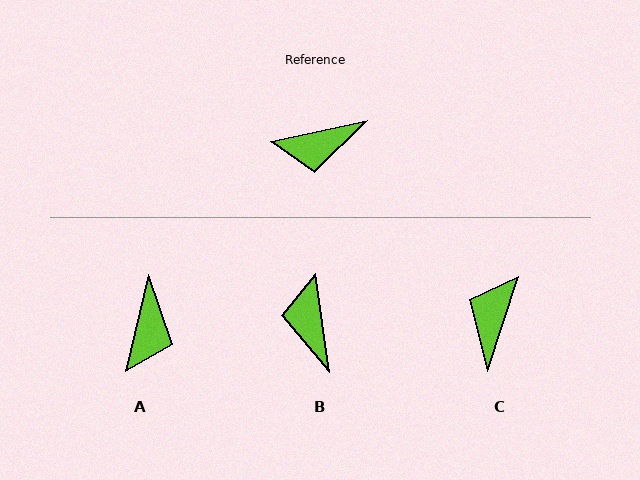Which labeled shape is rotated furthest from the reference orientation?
C, about 120 degrees away.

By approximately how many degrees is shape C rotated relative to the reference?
Approximately 120 degrees clockwise.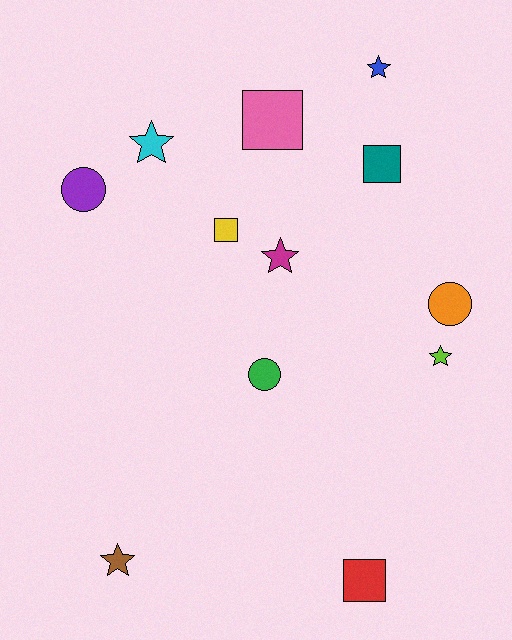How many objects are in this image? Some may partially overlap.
There are 12 objects.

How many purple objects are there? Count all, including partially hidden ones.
There is 1 purple object.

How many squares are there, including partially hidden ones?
There are 4 squares.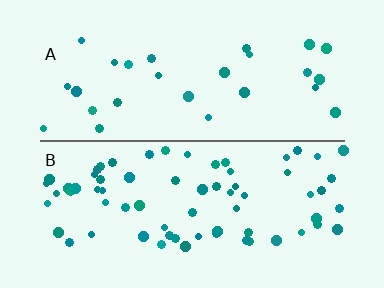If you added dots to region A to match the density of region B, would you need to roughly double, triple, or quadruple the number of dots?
Approximately triple.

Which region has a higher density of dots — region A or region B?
B (the bottom).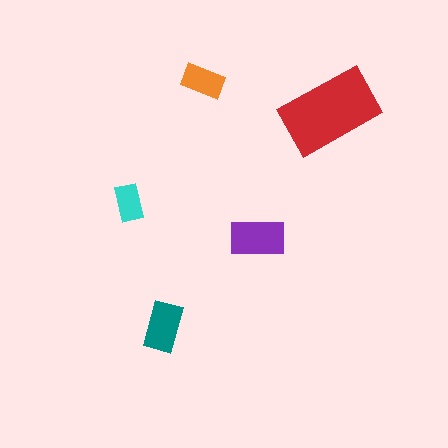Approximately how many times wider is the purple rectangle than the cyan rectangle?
About 1.5 times wider.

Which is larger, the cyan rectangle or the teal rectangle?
The teal one.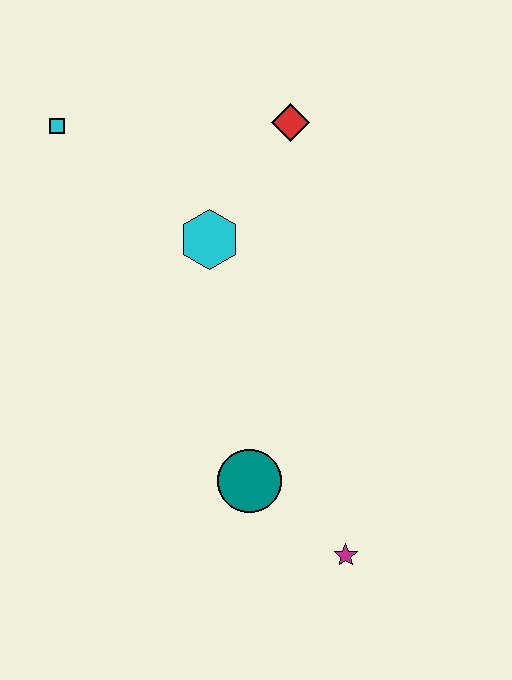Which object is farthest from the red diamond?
The magenta star is farthest from the red diamond.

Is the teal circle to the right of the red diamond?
No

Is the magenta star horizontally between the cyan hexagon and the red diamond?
No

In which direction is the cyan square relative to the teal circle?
The cyan square is above the teal circle.